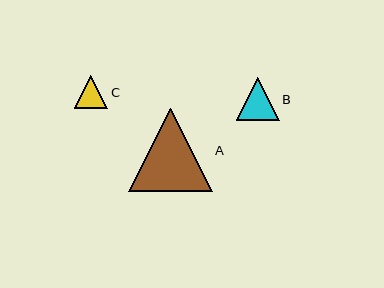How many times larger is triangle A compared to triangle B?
Triangle A is approximately 1.9 times the size of triangle B.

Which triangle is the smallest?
Triangle C is the smallest with a size of approximately 34 pixels.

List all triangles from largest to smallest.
From largest to smallest: A, B, C.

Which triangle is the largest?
Triangle A is the largest with a size of approximately 83 pixels.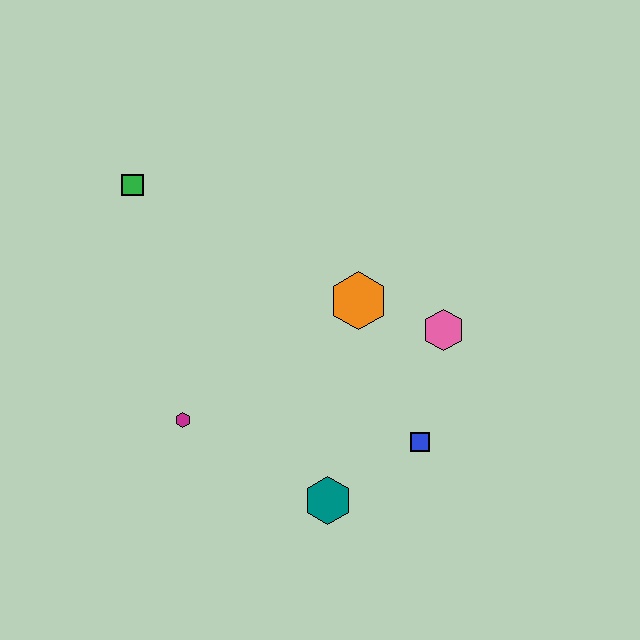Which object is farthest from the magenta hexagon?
The pink hexagon is farthest from the magenta hexagon.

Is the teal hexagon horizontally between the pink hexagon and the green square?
Yes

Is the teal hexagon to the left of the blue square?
Yes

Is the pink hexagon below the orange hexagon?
Yes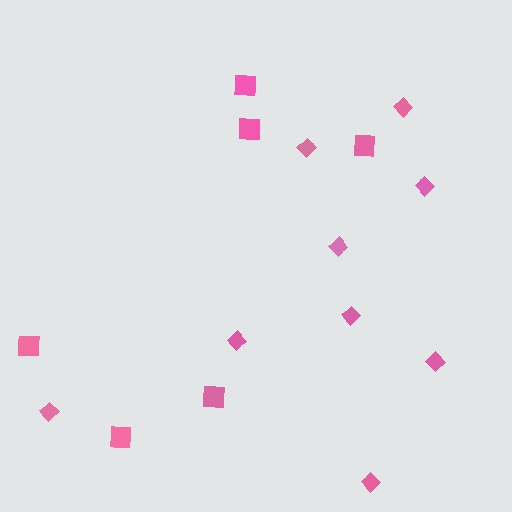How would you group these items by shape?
There are 2 groups: one group of squares (6) and one group of diamonds (9).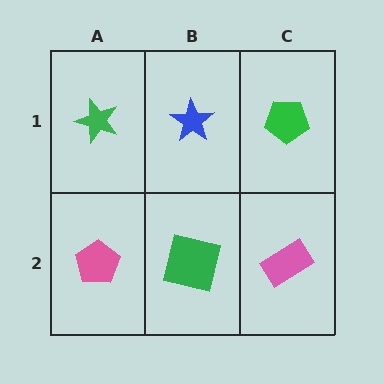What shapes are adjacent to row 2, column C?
A green pentagon (row 1, column C), a green square (row 2, column B).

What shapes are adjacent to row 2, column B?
A blue star (row 1, column B), a pink pentagon (row 2, column A), a pink rectangle (row 2, column C).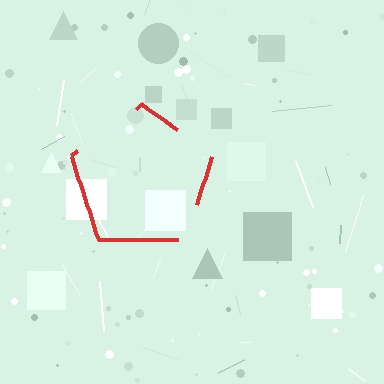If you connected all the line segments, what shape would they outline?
They would outline a pentagon.